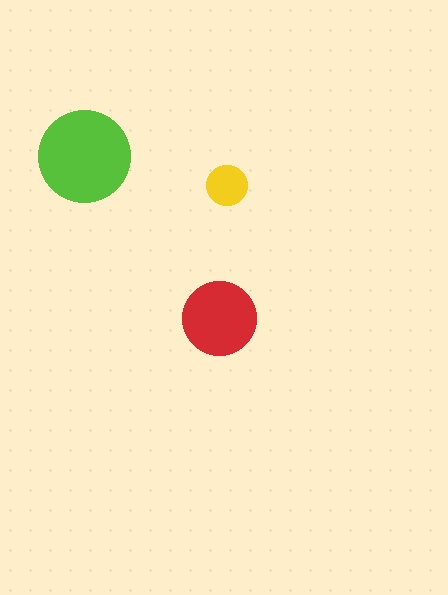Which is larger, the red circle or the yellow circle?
The red one.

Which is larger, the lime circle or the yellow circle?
The lime one.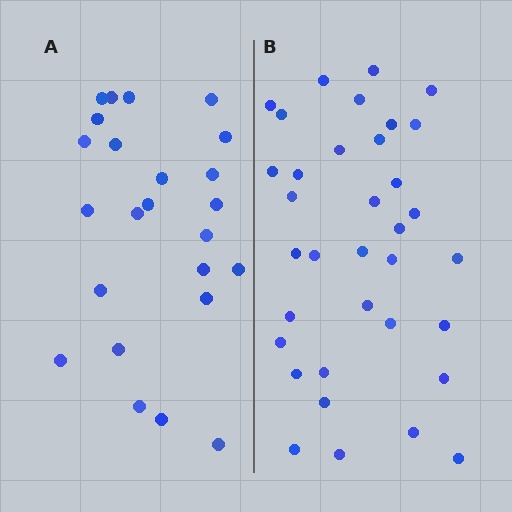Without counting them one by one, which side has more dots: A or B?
Region B (the right region) has more dots.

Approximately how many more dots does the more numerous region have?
Region B has roughly 12 or so more dots than region A.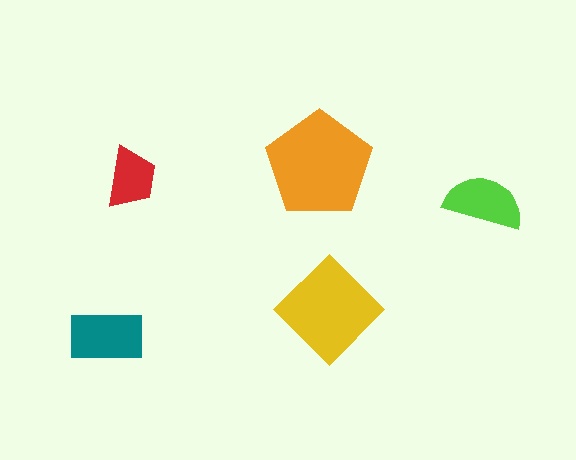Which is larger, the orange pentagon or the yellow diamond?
The orange pentagon.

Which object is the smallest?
The red trapezoid.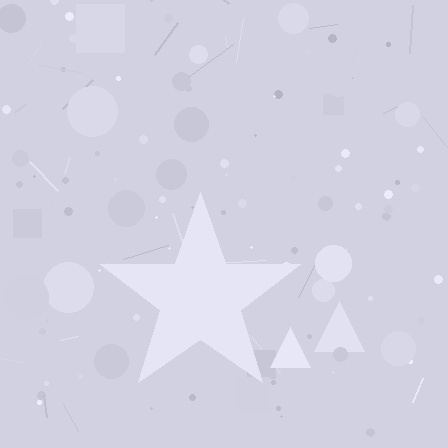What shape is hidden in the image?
A star is hidden in the image.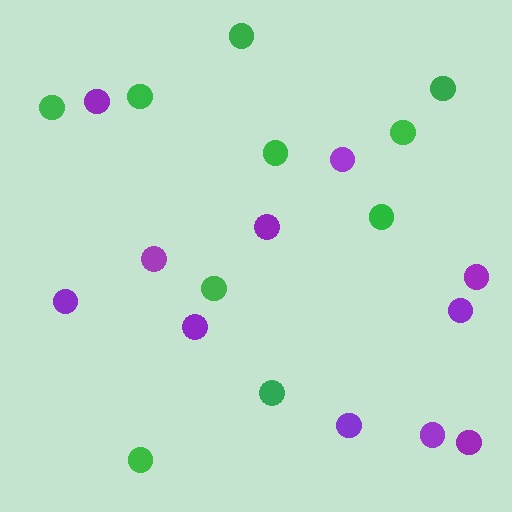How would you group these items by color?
There are 2 groups: one group of green circles (10) and one group of purple circles (11).